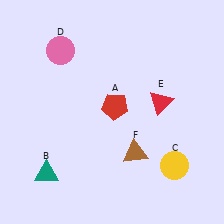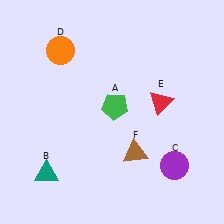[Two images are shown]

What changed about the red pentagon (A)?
In Image 1, A is red. In Image 2, it changed to green.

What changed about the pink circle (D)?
In Image 1, D is pink. In Image 2, it changed to orange.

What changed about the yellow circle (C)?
In Image 1, C is yellow. In Image 2, it changed to purple.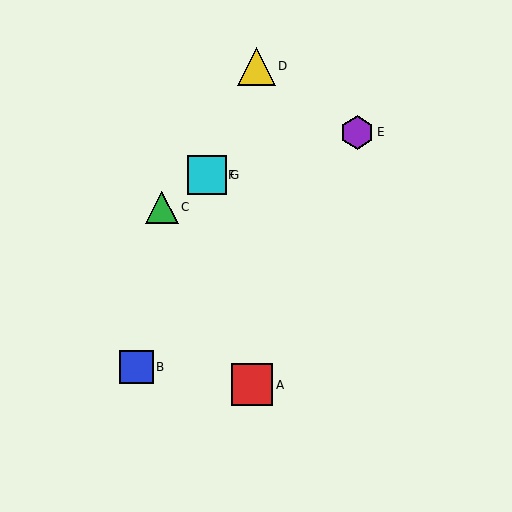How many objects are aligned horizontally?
2 objects (F, G) are aligned horizontally.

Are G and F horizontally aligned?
Yes, both are at y≈175.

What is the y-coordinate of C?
Object C is at y≈207.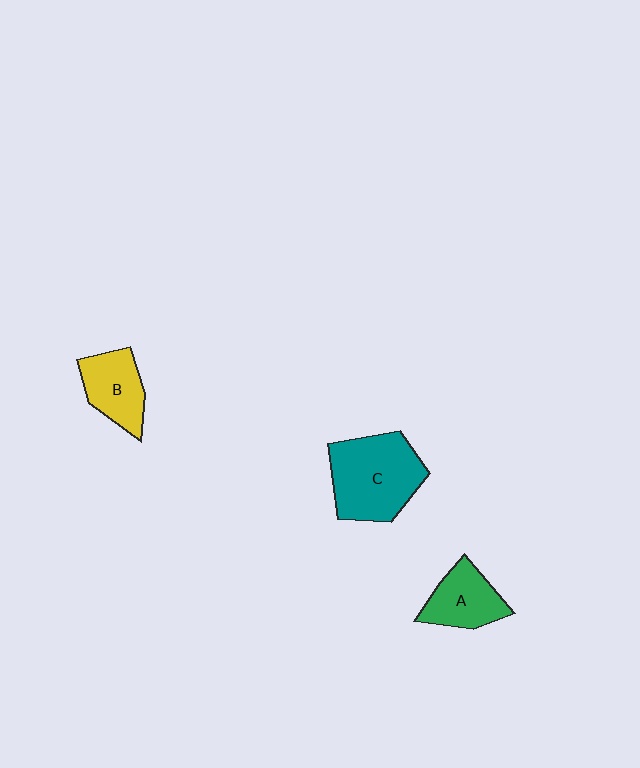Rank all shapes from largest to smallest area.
From largest to smallest: C (teal), B (yellow), A (green).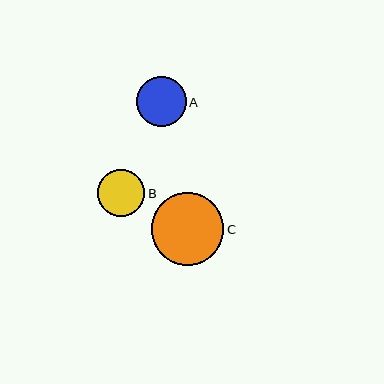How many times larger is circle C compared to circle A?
Circle C is approximately 1.5 times the size of circle A.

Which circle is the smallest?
Circle B is the smallest with a size of approximately 47 pixels.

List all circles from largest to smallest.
From largest to smallest: C, A, B.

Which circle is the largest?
Circle C is the largest with a size of approximately 72 pixels.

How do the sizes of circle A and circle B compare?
Circle A and circle B are approximately the same size.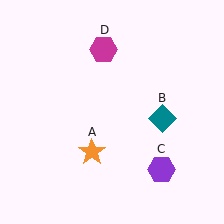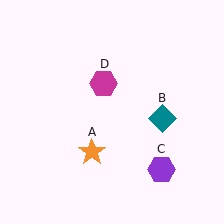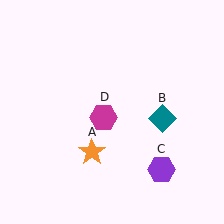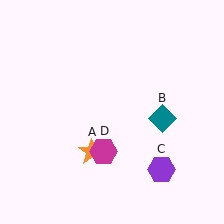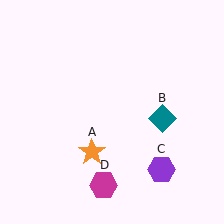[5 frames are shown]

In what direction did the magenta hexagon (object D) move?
The magenta hexagon (object D) moved down.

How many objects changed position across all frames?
1 object changed position: magenta hexagon (object D).